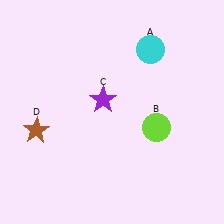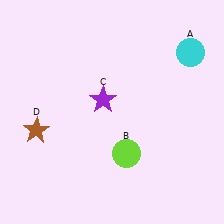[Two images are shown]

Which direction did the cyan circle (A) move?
The cyan circle (A) moved right.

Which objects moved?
The objects that moved are: the cyan circle (A), the lime circle (B).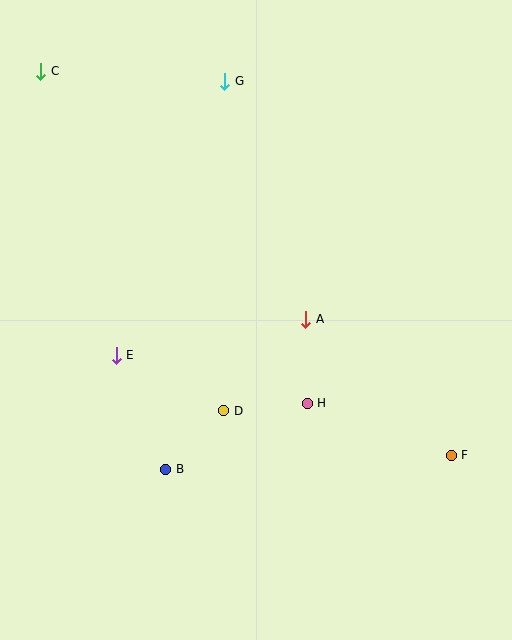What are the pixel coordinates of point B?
Point B is at (166, 469).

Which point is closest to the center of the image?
Point A at (306, 319) is closest to the center.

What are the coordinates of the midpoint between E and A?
The midpoint between E and A is at (211, 337).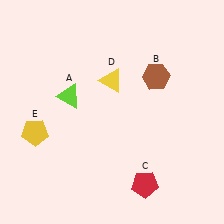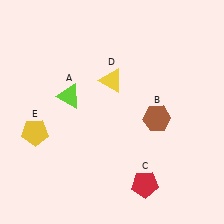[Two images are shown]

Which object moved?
The brown hexagon (B) moved down.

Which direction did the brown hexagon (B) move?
The brown hexagon (B) moved down.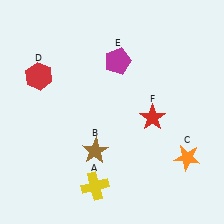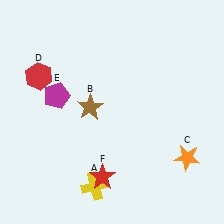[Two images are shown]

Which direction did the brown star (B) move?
The brown star (B) moved up.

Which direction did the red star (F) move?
The red star (F) moved down.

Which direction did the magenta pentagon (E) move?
The magenta pentagon (E) moved left.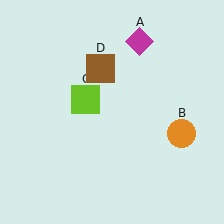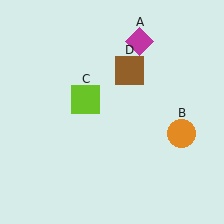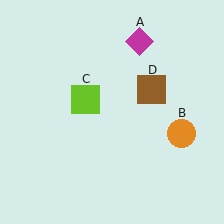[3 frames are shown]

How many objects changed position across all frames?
1 object changed position: brown square (object D).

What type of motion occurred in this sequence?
The brown square (object D) rotated clockwise around the center of the scene.